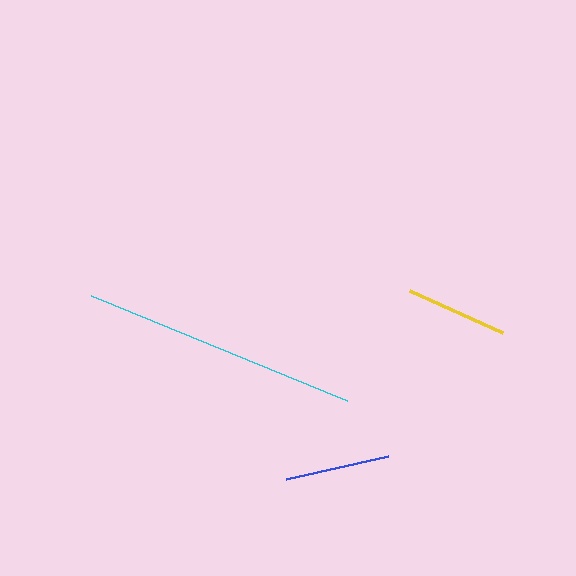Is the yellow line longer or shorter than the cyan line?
The cyan line is longer than the yellow line.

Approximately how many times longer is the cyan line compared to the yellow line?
The cyan line is approximately 2.7 times the length of the yellow line.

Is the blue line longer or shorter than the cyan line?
The cyan line is longer than the blue line.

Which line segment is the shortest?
The yellow line is the shortest at approximately 101 pixels.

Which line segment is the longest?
The cyan line is the longest at approximately 276 pixels.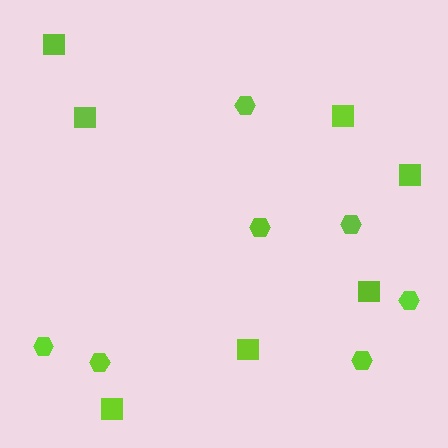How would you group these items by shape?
There are 2 groups: one group of squares (7) and one group of hexagons (7).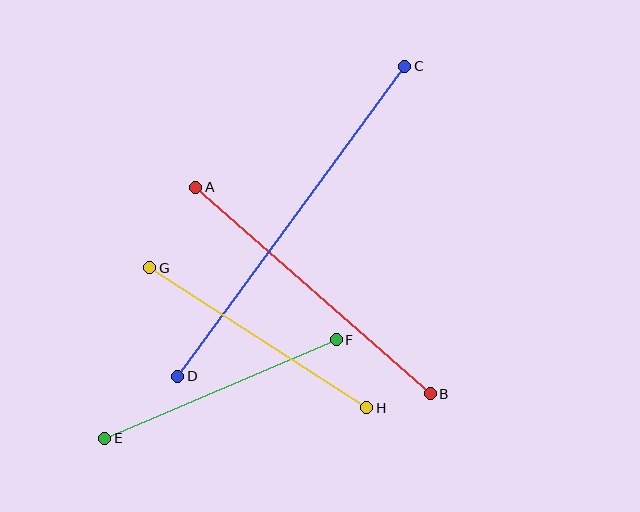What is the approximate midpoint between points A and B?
The midpoint is at approximately (313, 291) pixels.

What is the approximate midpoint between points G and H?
The midpoint is at approximately (258, 338) pixels.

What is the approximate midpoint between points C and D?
The midpoint is at approximately (291, 221) pixels.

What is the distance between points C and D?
The distance is approximately 384 pixels.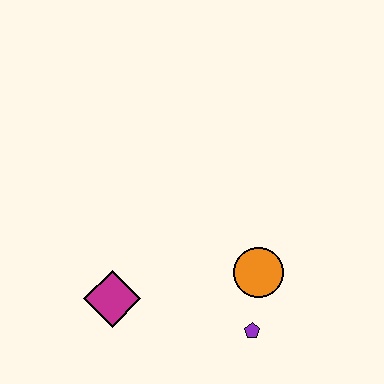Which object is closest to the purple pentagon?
The orange circle is closest to the purple pentagon.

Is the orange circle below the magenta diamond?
No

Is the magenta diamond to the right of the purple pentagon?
No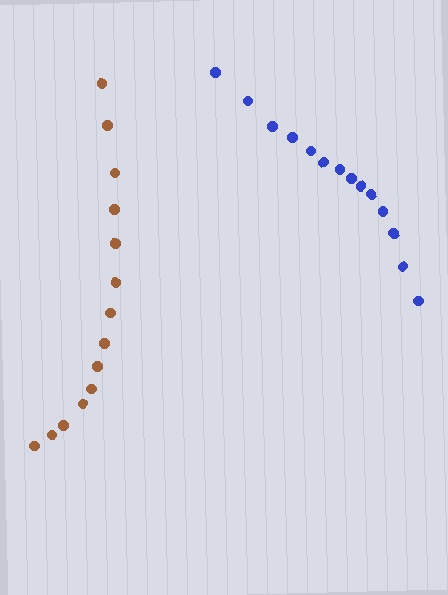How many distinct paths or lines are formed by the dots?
There are 2 distinct paths.